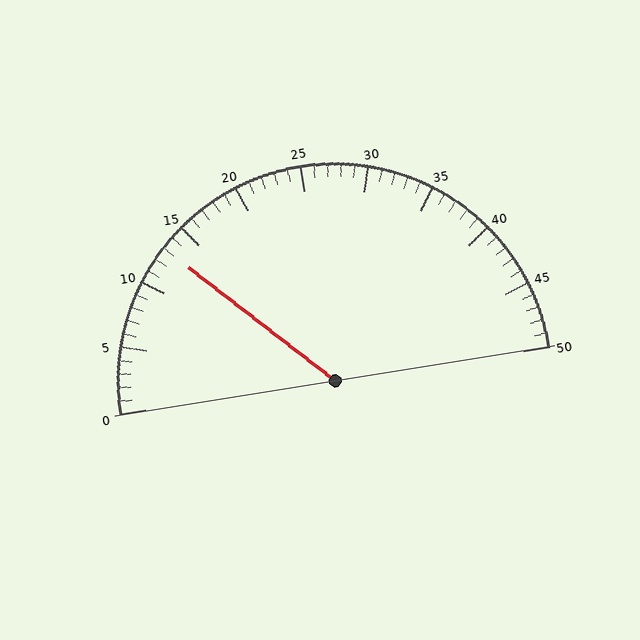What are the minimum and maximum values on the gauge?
The gauge ranges from 0 to 50.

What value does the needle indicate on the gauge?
The needle indicates approximately 13.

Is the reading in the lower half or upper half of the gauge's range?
The reading is in the lower half of the range (0 to 50).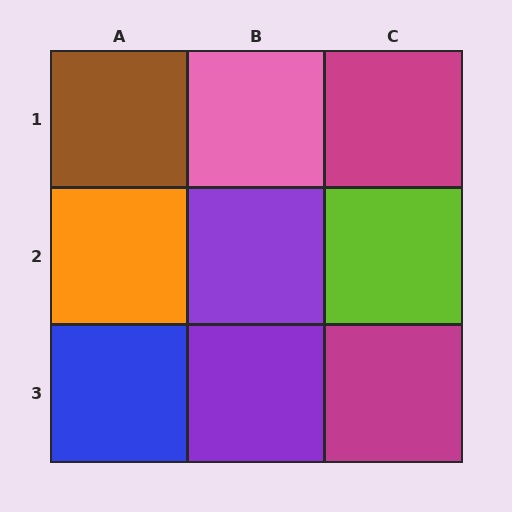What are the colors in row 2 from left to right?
Orange, purple, lime.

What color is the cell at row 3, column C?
Magenta.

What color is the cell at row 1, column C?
Magenta.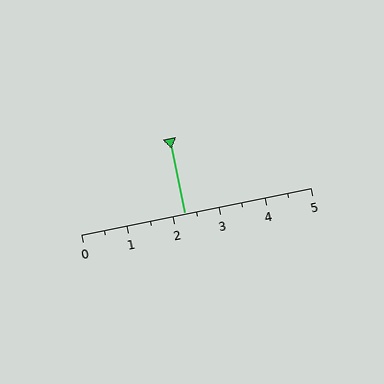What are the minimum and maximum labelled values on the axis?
The axis runs from 0 to 5.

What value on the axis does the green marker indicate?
The marker indicates approximately 2.2.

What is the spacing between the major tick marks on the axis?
The major ticks are spaced 1 apart.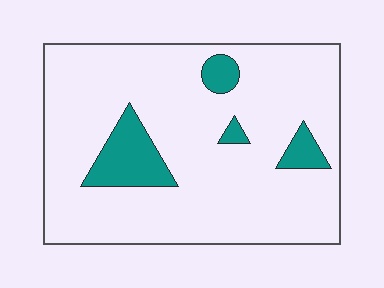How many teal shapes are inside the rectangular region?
4.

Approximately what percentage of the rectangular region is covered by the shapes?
Approximately 10%.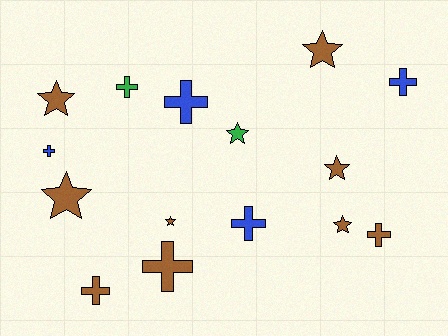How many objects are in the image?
There are 15 objects.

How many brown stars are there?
There are 6 brown stars.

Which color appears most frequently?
Brown, with 9 objects.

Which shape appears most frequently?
Cross, with 8 objects.